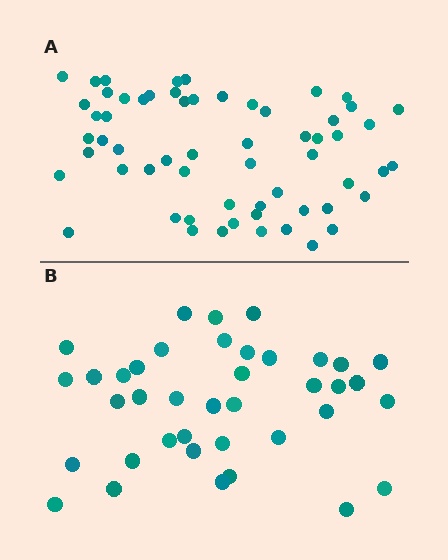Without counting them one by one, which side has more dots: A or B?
Region A (the top region) has more dots.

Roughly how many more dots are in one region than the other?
Region A has approximately 20 more dots than region B.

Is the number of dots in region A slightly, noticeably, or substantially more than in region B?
Region A has substantially more. The ratio is roughly 1.5 to 1.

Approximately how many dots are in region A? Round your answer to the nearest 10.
About 60 dots.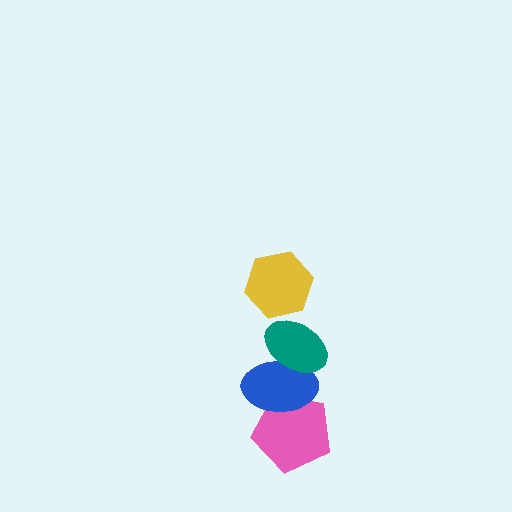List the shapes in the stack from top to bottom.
From top to bottom: the yellow hexagon, the teal ellipse, the blue ellipse, the pink pentagon.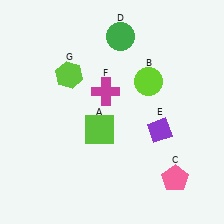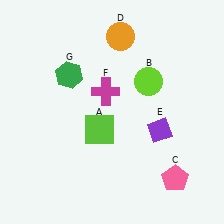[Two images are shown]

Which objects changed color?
D changed from green to orange. G changed from lime to green.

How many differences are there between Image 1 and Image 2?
There are 2 differences between the two images.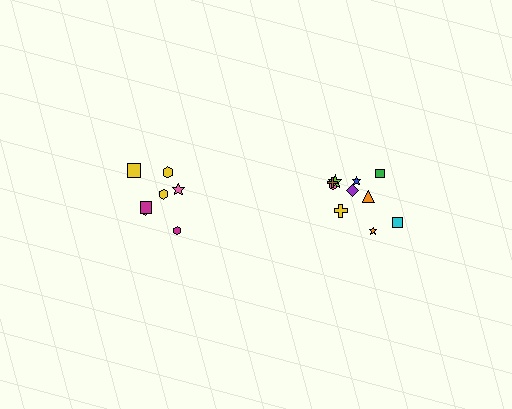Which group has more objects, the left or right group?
The right group.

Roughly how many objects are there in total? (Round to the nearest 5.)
Roughly 15 objects in total.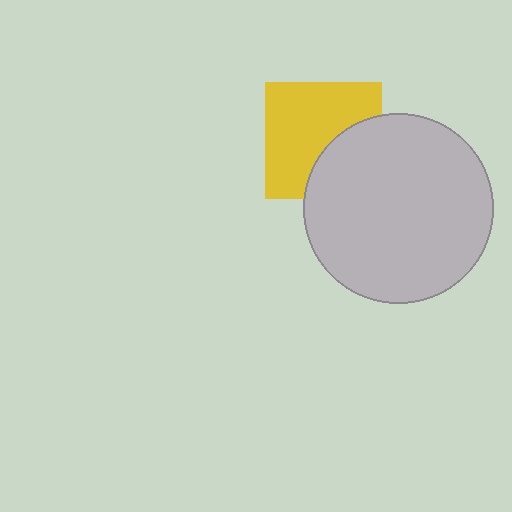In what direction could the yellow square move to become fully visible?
The yellow square could move toward the upper-left. That would shift it out from behind the light gray circle entirely.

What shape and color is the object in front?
The object in front is a light gray circle.